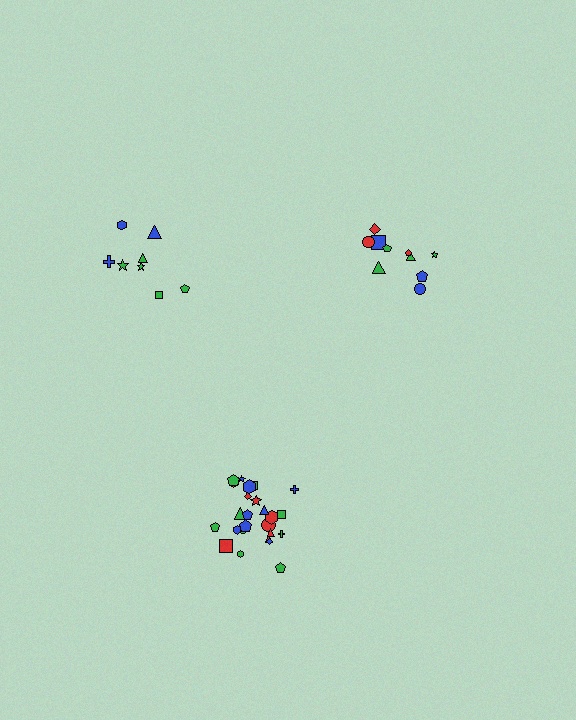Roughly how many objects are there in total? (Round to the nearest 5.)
Roughly 45 objects in total.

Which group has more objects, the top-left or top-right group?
The top-right group.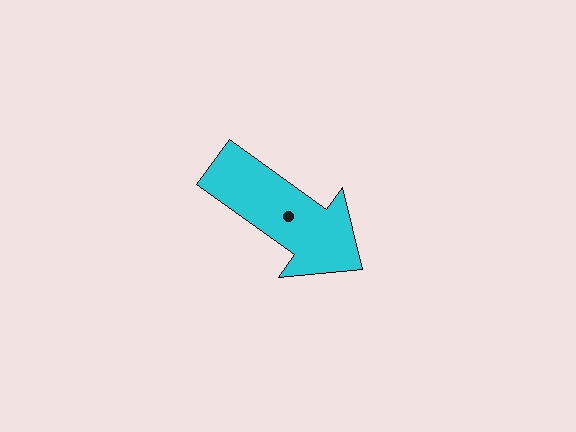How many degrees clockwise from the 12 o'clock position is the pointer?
Approximately 126 degrees.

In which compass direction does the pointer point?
Southeast.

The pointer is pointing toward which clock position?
Roughly 4 o'clock.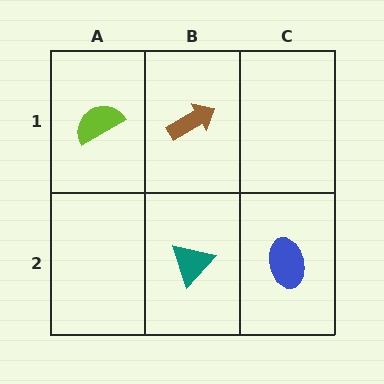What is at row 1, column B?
A brown arrow.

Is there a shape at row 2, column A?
No, that cell is empty.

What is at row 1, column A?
A lime semicircle.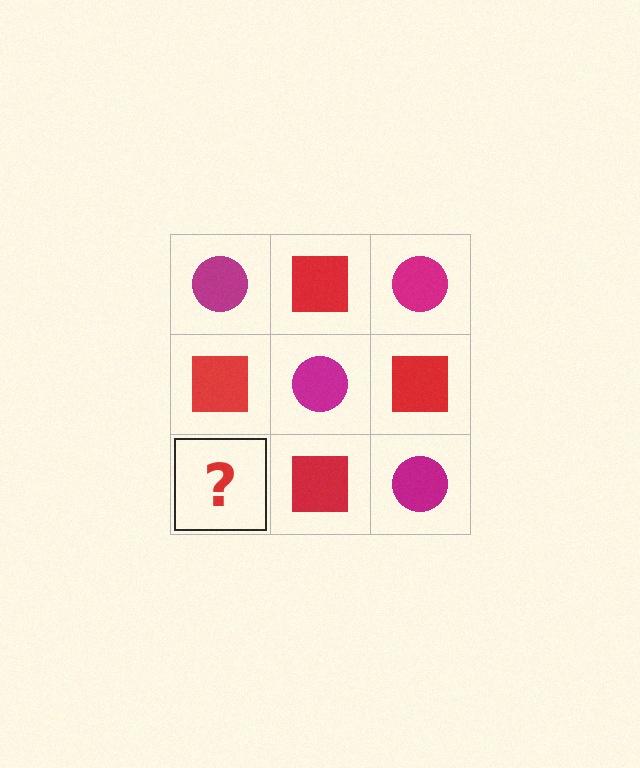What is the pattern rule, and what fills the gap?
The rule is that it alternates magenta circle and red square in a checkerboard pattern. The gap should be filled with a magenta circle.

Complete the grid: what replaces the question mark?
The question mark should be replaced with a magenta circle.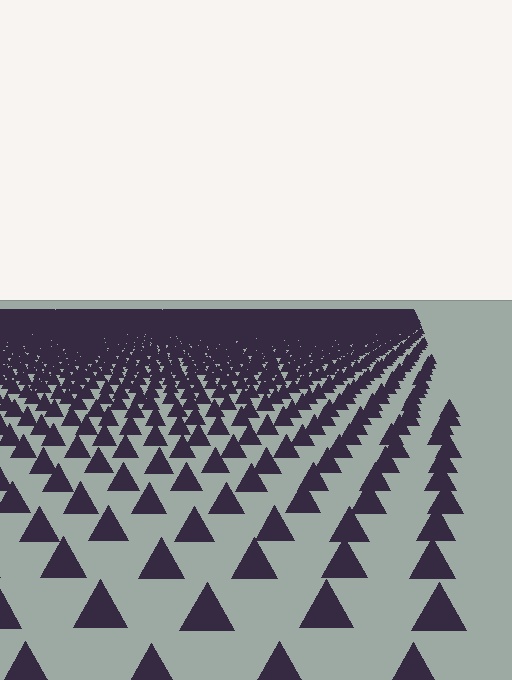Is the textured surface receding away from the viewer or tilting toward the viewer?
The surface is receding away from the viewer. Texture elements get smaller and denser toward the top.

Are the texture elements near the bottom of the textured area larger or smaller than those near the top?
Larger. Near the bottom, elements are closer to the viewer and appear at a bigger on-screen size.